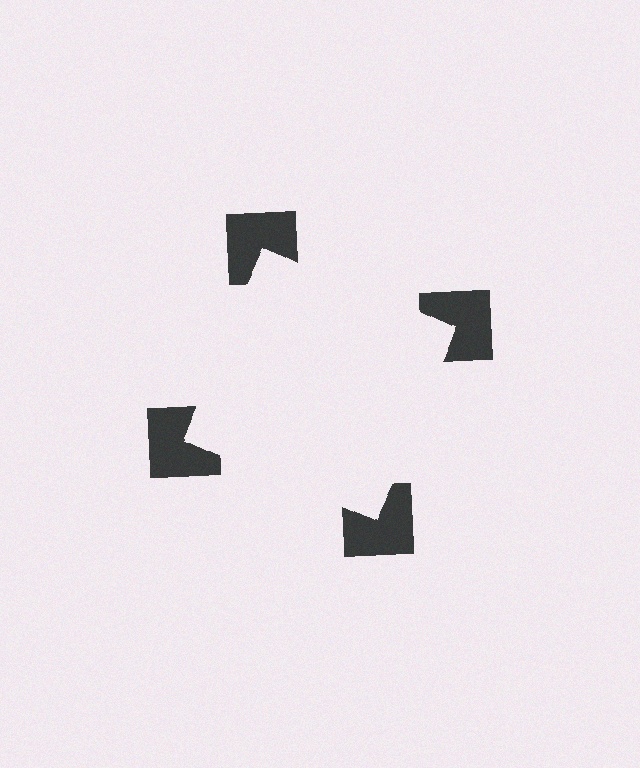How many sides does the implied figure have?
4 sides.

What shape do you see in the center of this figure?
An illusory square — its edges are inferred from the aligned wedge cuts in the notched squares, not physically drawn.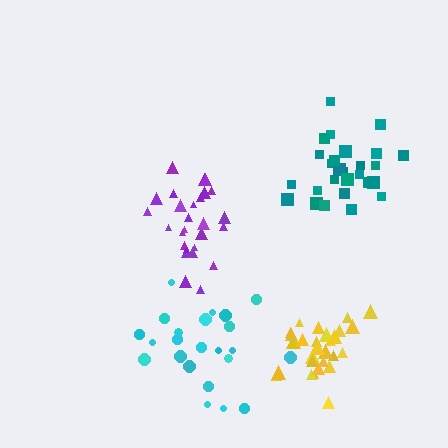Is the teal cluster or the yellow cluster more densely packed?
Yellow.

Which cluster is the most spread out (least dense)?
Cyan.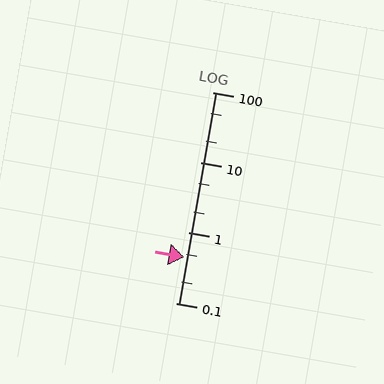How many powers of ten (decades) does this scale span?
The scale spans 3 decades, from 0.1 to 100.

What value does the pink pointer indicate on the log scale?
The pointer indicates approximately 0.45.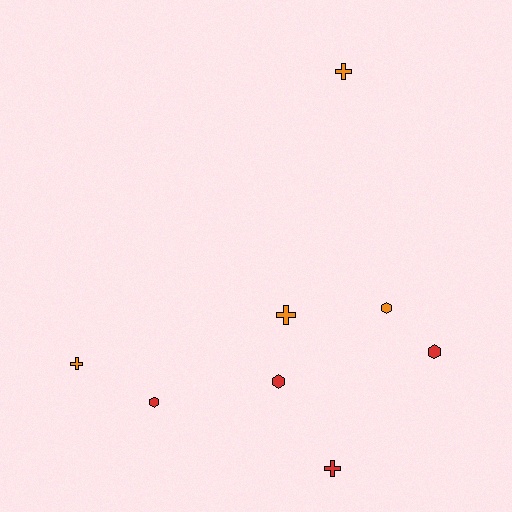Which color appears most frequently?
Red, with 4 objects.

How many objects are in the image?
There are 8 objects.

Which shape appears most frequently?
Cross, with 4 objects.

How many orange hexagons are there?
There is 1 orange hexagon.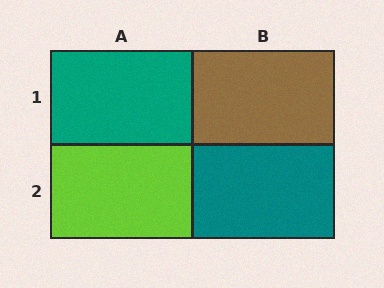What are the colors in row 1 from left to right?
Teal, brown.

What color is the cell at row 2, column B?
Teal.